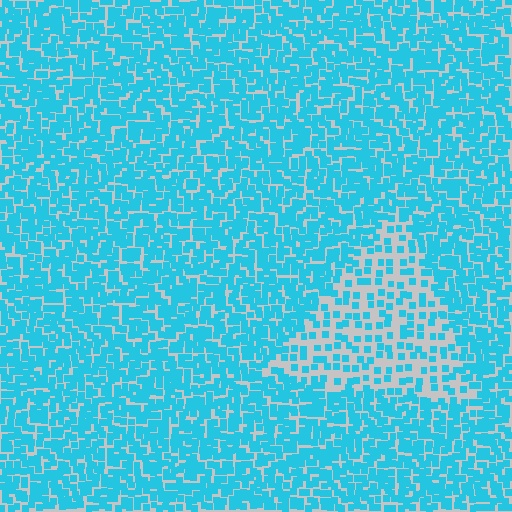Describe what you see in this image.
The image contains small cyan elements arranged at two different densities. A triangle-shaped region is visible where the elements are less densely packed than the surrounding area.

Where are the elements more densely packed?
The elements are more densely packed outside the triangle boundary.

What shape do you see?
I see a triangle.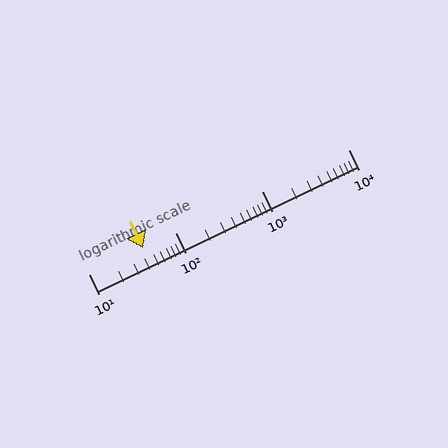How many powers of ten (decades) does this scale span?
The scale spans 3 decades, from 10 to 10000.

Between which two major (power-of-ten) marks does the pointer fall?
The pointer is between 10 and 100.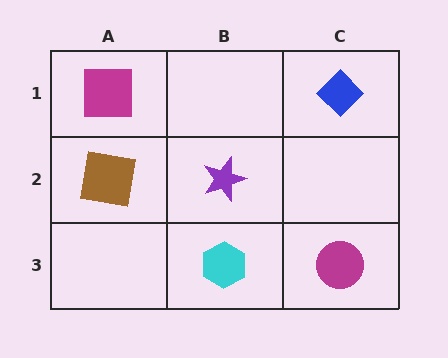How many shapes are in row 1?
2 shapes.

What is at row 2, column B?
A purple star.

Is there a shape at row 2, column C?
No, that cell is empty.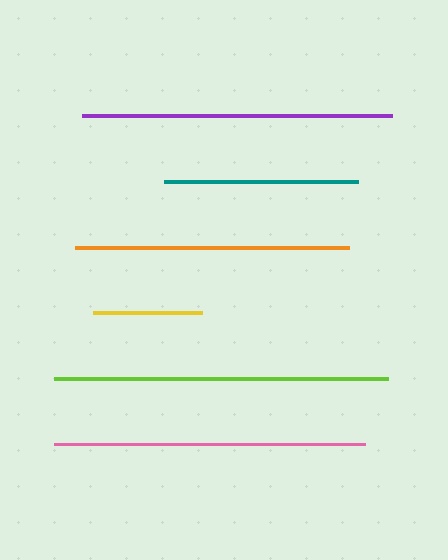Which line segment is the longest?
The lime line is the longest at approximately 334 pixels.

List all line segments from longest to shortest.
From longest to shortest: lime, pink, purple, orange, teal, yellow.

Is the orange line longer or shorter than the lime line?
The lime line is longer than the orange line.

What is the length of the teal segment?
The teal segment is approximately 194 pixels long.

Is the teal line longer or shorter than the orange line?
The orange line is longer than the teal line.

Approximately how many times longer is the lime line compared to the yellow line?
The lime line is approximately 3.1 times the length of the yellow line.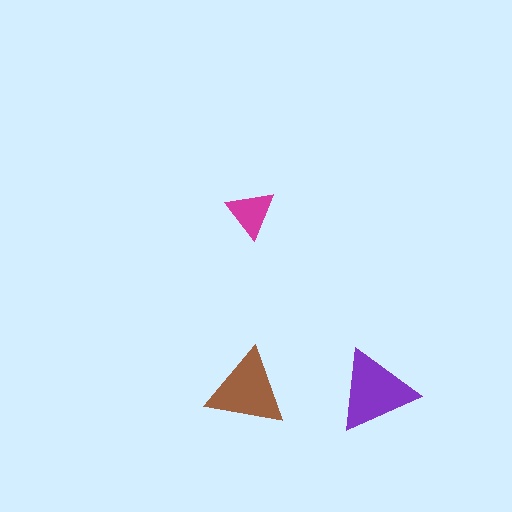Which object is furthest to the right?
The purple triangle is rightmost.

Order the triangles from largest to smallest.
the purple one, the brown one, the magenta one.